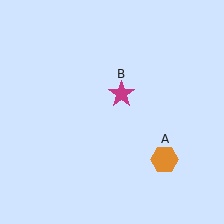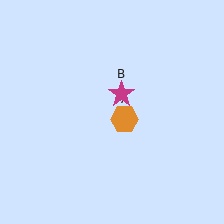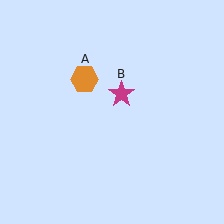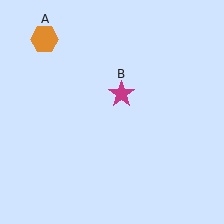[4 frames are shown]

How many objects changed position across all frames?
1 object changed position: orange hexagon (object A).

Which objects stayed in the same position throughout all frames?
Magenta star (object B) remained stationary.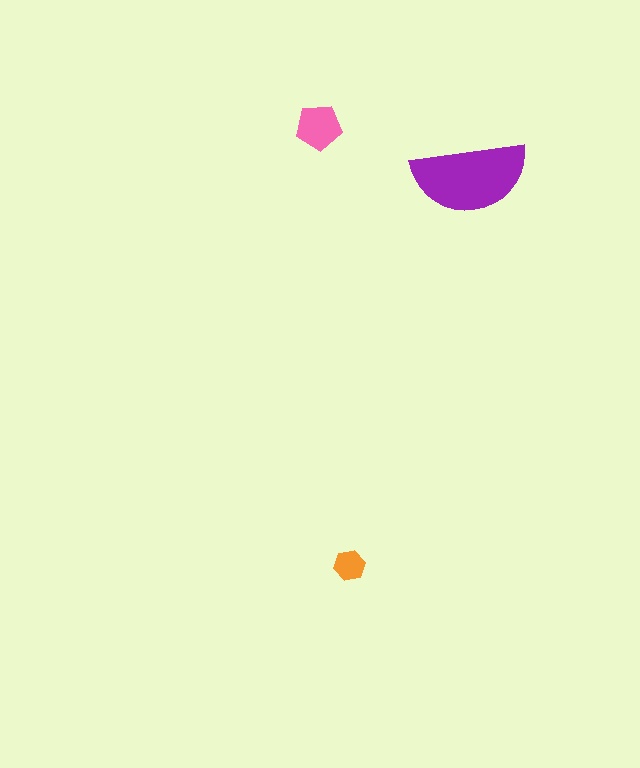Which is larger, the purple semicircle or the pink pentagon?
The purple semicircle.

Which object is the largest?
The purple semicircle.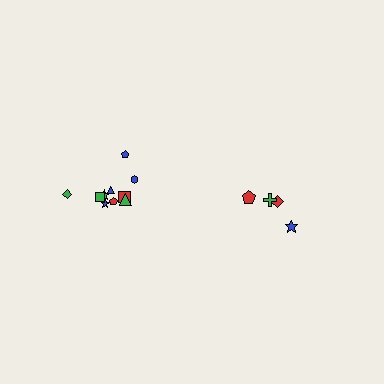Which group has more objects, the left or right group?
The left group.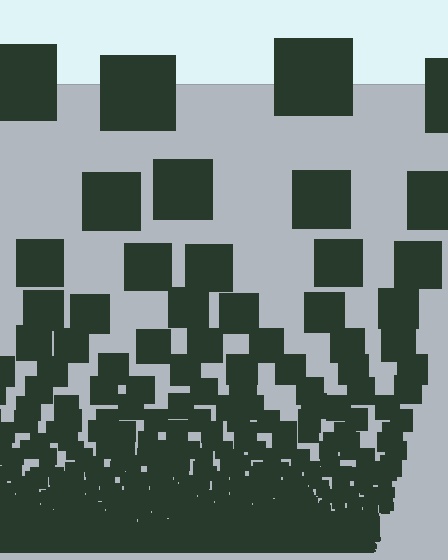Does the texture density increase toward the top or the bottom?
Density increases toward the bottom.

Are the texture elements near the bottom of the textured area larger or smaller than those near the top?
Smaller. The gradient is inverted — elements near the bottom are smaller and denser.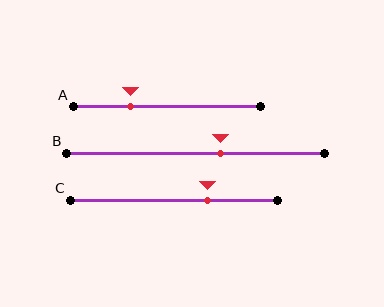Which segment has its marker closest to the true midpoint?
Segment B has its marker closest to the true midpoint.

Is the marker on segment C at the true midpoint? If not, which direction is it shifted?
No, the marker on segment C is shifted to the right by about 16% of the segment length.